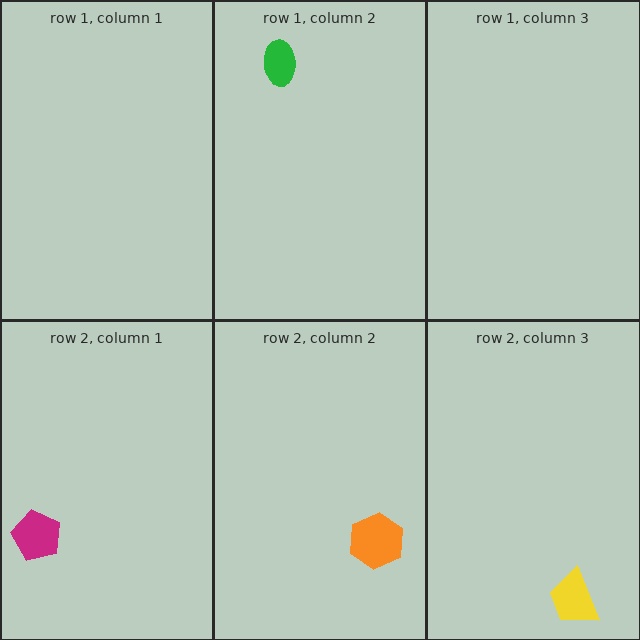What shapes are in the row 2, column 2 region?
The orange hexagon.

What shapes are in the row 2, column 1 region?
The magenta pentagon.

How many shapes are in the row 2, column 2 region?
1.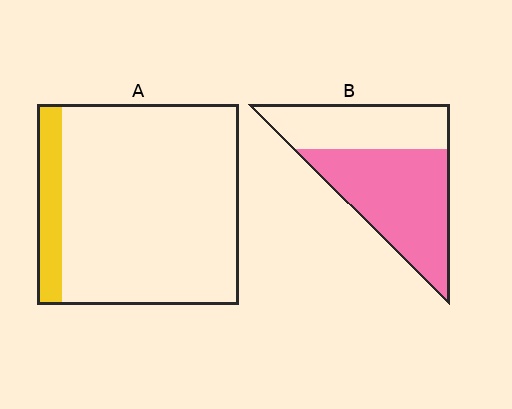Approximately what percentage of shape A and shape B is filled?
A is approximately 10% and B is approximately 60%.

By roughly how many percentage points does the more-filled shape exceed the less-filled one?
By roughly 50 percentage points (B over A).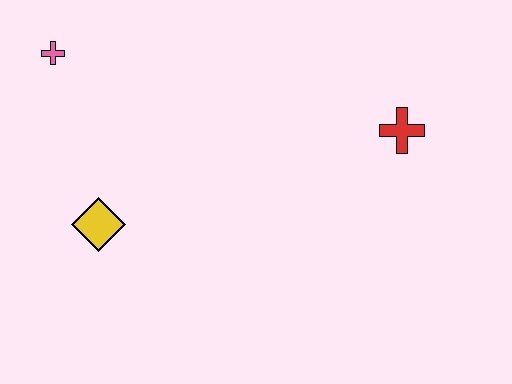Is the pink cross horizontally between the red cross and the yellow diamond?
No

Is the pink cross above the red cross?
Yes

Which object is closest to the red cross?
The yellow diamond is closest to the red cross.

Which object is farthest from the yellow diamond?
The red cross is farthest from the yellow diamond.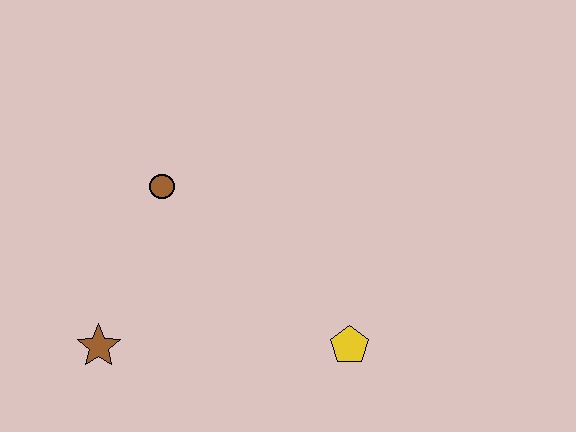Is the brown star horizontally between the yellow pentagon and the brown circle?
No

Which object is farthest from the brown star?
The yellow pentagon is farthest from the brown star.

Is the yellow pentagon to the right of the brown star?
Yes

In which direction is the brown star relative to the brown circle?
The brown star is below the brown circle.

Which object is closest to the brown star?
The brown circle is closest to the brown star.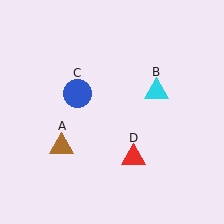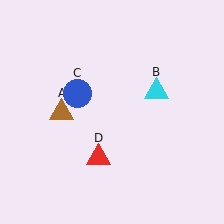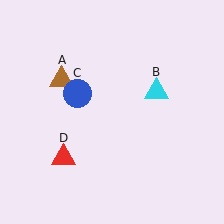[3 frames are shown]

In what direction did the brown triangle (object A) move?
The brown triangle (object A) moved up.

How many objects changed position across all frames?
2 objects changed position: brown triangle (object A), red triangle (object D).